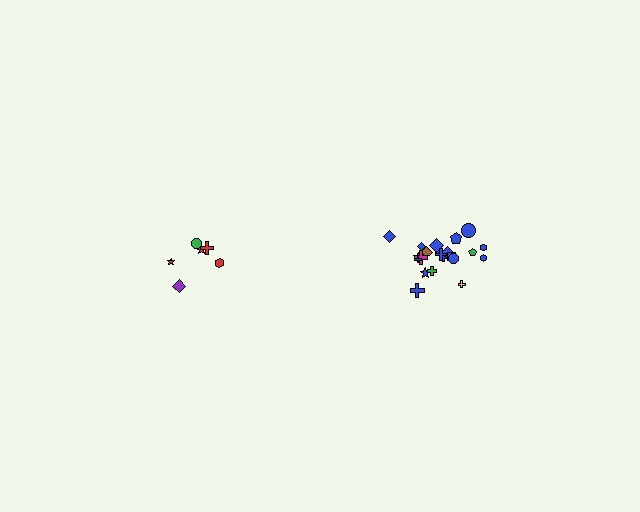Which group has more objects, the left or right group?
The right group.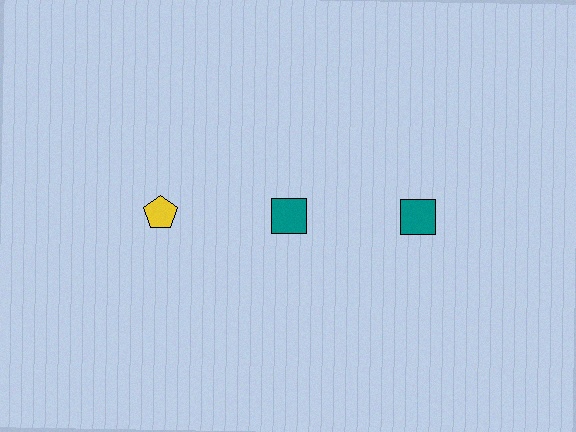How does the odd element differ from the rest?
It differs in both color (yellow instead of teal) and shape (pentagon instead of square).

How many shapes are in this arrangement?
There are 3 shapes arranged in a grid pattern.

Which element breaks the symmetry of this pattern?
The yellow pentagon in the top row, leftmost column breaks the symmetry. All other shapes are teal squares.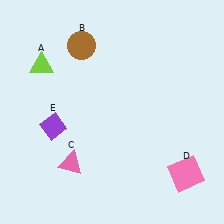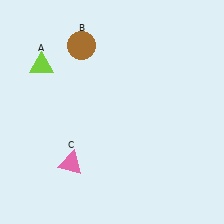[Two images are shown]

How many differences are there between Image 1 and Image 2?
There are 2 differences between the two images.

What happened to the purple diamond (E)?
The purple diamond (E) was removed in Image 2. It was in the bottom-left area of Image 1.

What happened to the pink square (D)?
The pink square (D) was removed in Image 2. It was in the bottom-right area of Image 1.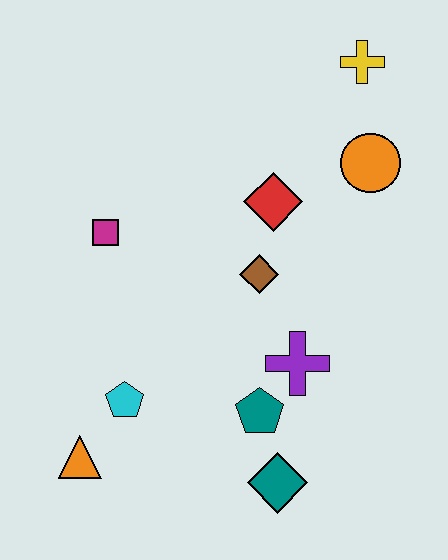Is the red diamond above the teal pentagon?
Yes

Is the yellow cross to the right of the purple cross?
Yes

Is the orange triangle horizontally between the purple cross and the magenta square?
No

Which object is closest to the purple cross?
The teal pentagon is closest to the purple cross.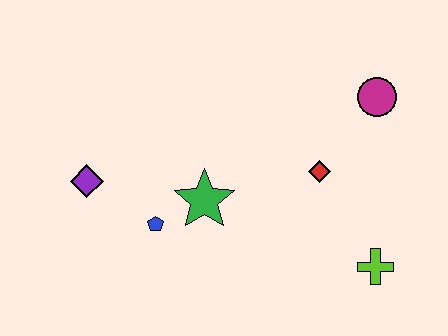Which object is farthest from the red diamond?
The purple diamond is farthest from the red diamond.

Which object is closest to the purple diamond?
The blue pentagon is closest to the purple diamond.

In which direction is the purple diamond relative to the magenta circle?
The purple diamond is to the left of the magenta circle.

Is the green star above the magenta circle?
No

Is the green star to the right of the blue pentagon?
Yes